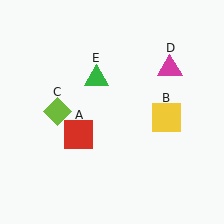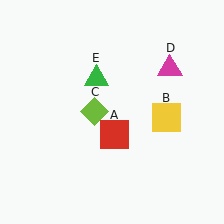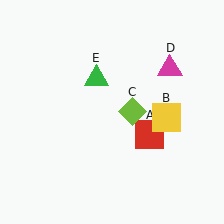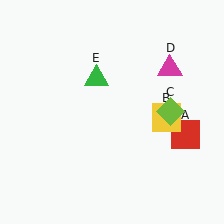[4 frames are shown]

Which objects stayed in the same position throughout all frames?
Yellow square (object B) and magenta triangle (object D) and green triangle (object E) remained stationary.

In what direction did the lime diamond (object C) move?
The lime diamond (object C) moved right.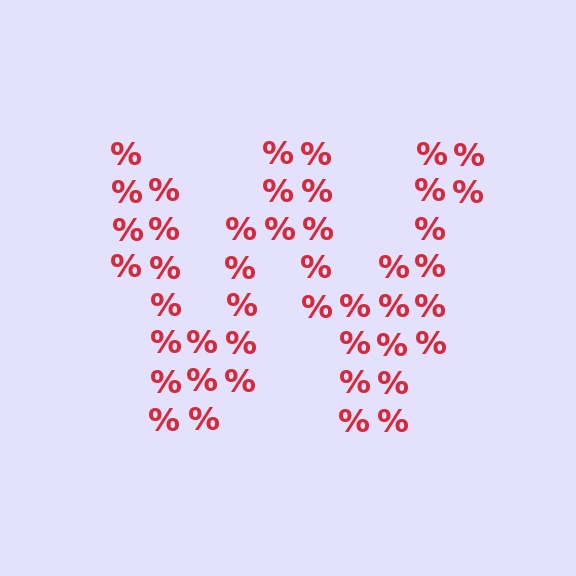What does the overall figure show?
The overall figure shows the letter W.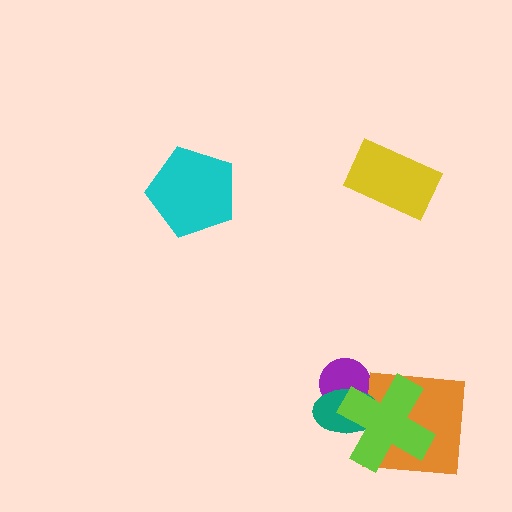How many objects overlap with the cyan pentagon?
0 objects overlap with the cyan pentagon.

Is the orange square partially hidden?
Yes, it is partially covered by another shape.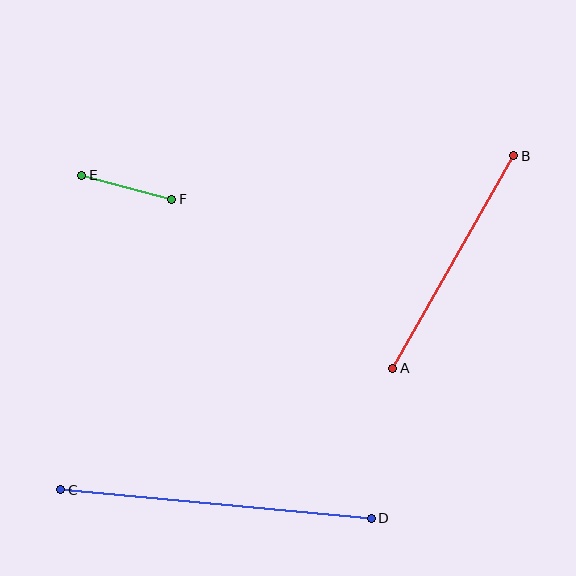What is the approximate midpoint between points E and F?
The midpoint is at approximately (127, 187) pixels.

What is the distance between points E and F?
The distance is approximately 93 pixels.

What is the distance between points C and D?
The distance is approximately 312 pixels.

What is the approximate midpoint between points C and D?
The midpoint is at approximately (216, 504) pixels.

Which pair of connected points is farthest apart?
Points C and D are farthest apart.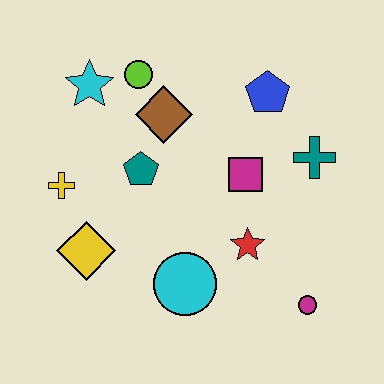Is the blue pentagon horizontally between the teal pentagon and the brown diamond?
No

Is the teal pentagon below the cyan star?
Yes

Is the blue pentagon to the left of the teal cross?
Yes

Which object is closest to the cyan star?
The lime circle is closest to the cyan star.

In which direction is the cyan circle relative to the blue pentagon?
The cyan circle is below the blue pentagon.